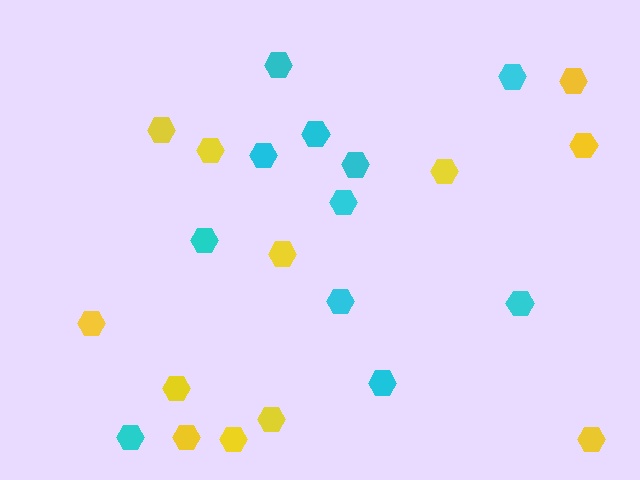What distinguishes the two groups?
There are 2 groups: one group of yellow hexagons (12) and one group of cyan hexagons (11).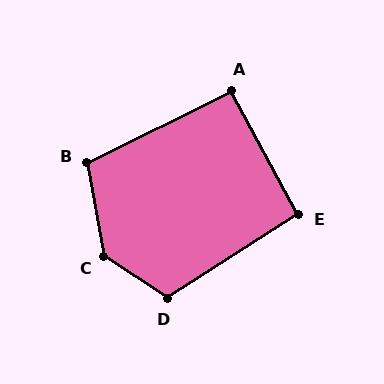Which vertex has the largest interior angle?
C, at approximately 134 degrees.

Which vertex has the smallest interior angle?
A, at approximately 92 degrees.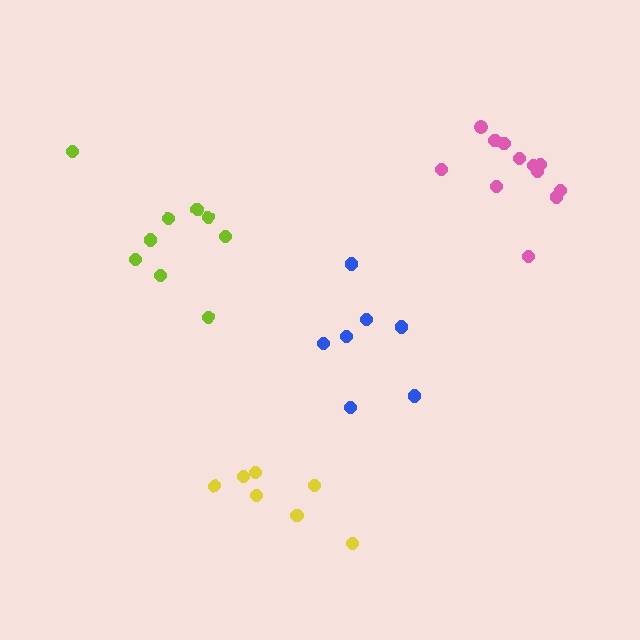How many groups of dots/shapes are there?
There are 4 groups.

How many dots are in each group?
Group 1: 12 dots, Group 2: 9 dots, Group 3: 7 dots, Group 4: 7 dots (35 total).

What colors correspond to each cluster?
The clusters are colored: pink, lime, yellow, blue.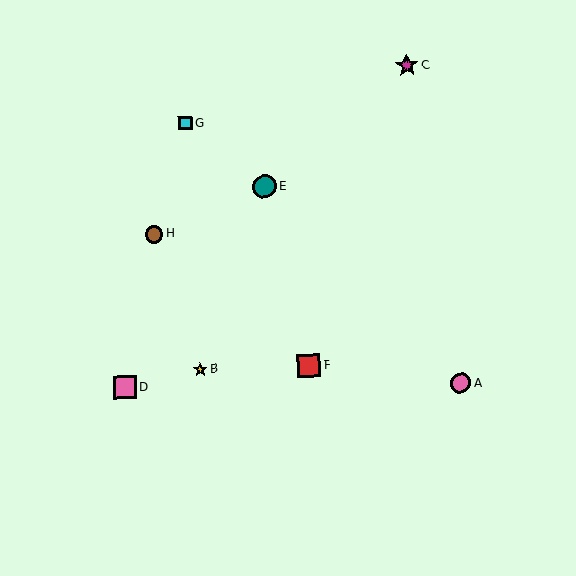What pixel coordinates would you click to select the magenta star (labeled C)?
Click at (407, 65) to select the magenta star C.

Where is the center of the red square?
The center of the red square is at (309, 366).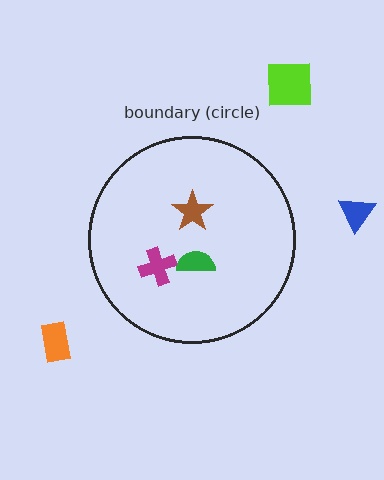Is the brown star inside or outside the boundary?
Inside.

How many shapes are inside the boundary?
3 inside, 3 outside.